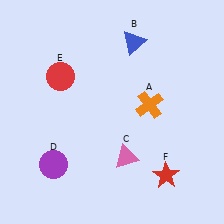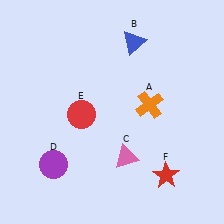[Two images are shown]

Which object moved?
The red circle (E) moved down.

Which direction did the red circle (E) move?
The red circle (E) moved down.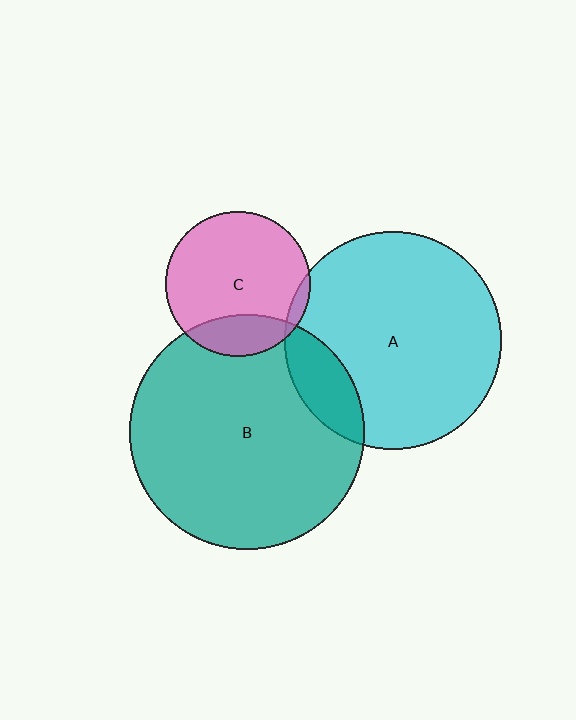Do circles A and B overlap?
Yes.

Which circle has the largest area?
Circle B (teal).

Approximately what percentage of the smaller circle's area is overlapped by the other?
Approximately 15%.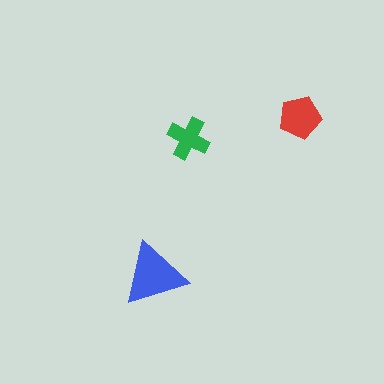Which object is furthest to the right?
The red pentagon is rightmost.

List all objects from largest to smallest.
The blue triangle, the red pentagon, the green cross.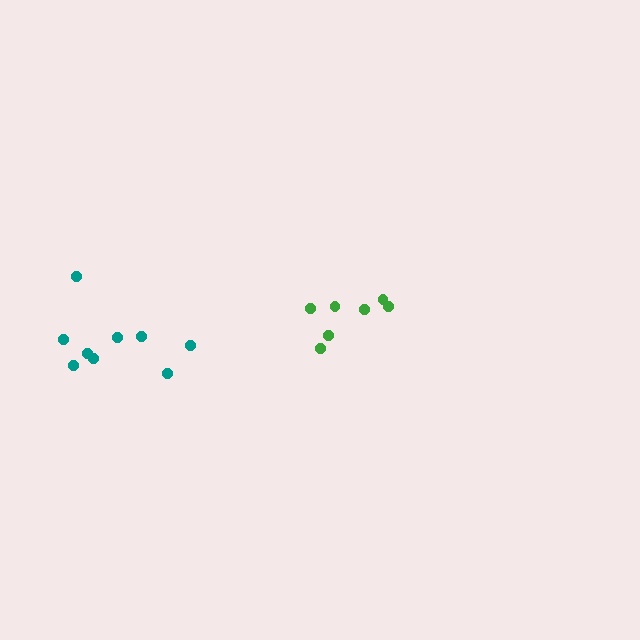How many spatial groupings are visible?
There are 2 spatial groupings.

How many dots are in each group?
Group 1: 7 dots, Group 2: 9 dots (16 total).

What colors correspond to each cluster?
The clusters are colored: green, teal.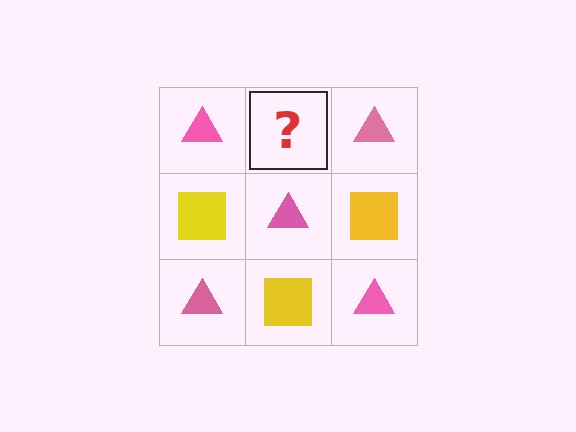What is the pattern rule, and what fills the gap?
The rule is that it alternates pink triangle and yellow square in a checkerboard pattern. The gap should be filled with a yellow square.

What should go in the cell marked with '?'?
The missing cell should contain a yellow square.